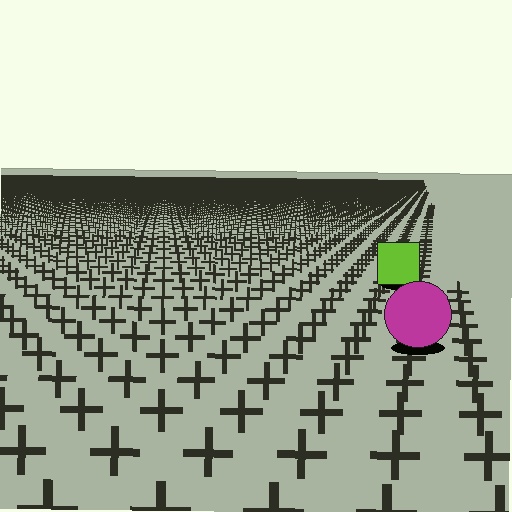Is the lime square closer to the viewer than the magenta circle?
No. The magenta circle is closer — you can tell from the texture gradient: the ground texture is coarser near it.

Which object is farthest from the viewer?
The lime square is farthest from the viewer. It appears smaller and the ground texture around it is denser.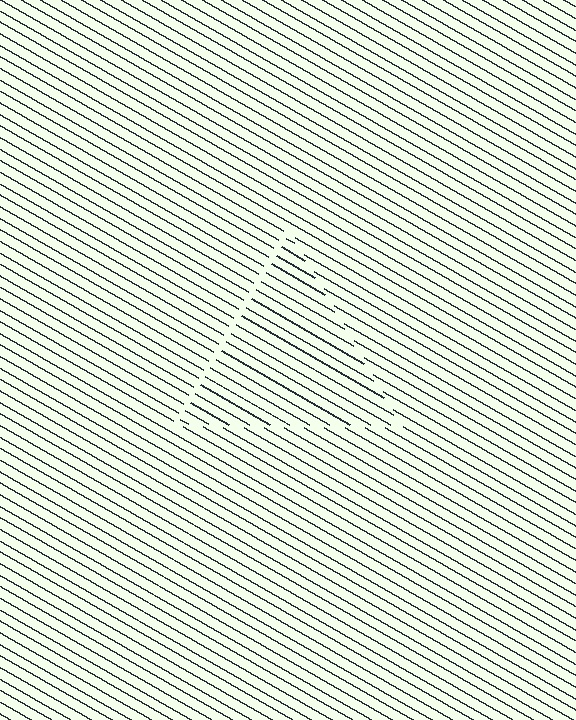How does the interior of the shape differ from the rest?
The interior of the shape contains the same grating, shifted by half a period — the contour is defined by the phase discontinuity where line-ends from the inner and outer gratings abut.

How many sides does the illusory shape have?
3 sides — the line-ends trace a triangle.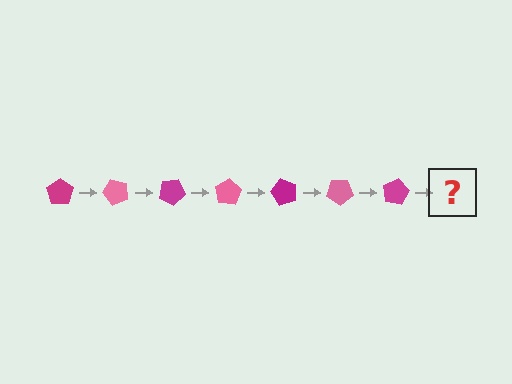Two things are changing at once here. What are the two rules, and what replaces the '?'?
The two rules are that it rotates 50 degrees each step and the color cycles through magenta and pink. The '?' should be a pink pentagon, rotated 350 degrees from the start.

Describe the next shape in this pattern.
It should be a pink pentagon, rotated 350 degrees from the start.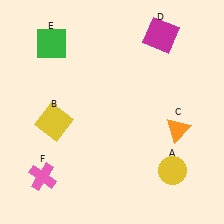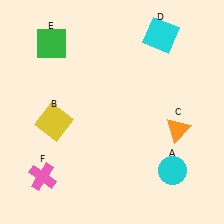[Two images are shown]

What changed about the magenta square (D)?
In Image 1, D is magenta. In Image 2, it changed to cyan.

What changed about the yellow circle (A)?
In Image 1, A is yellow. In Image 2, it changed to cyan.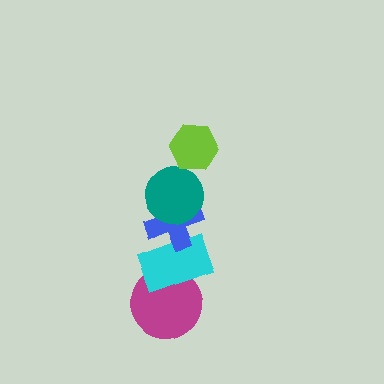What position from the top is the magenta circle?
The magenta circle is 5th from the top.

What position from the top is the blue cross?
The blue cross is 3rd from the top.